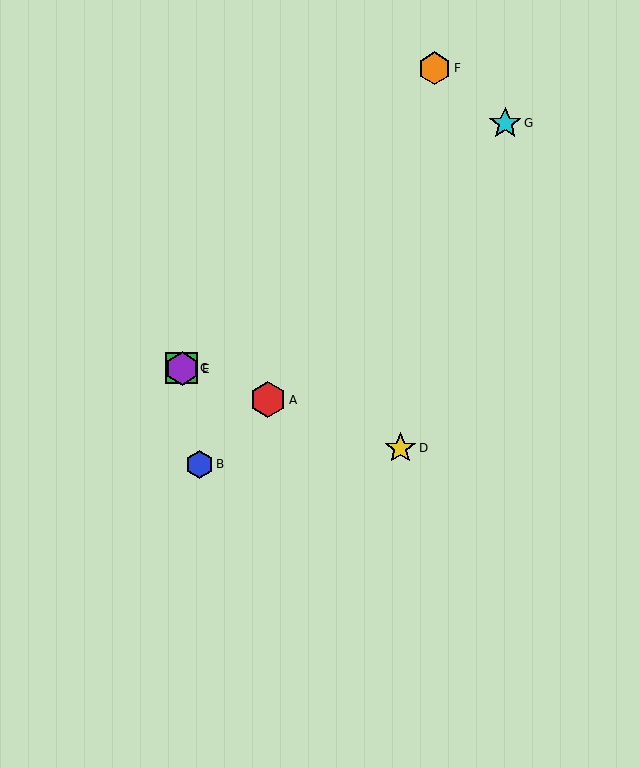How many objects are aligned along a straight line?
4 objects (A, C, D, E) are aligned along a straight line.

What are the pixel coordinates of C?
Object C is at (181, 368).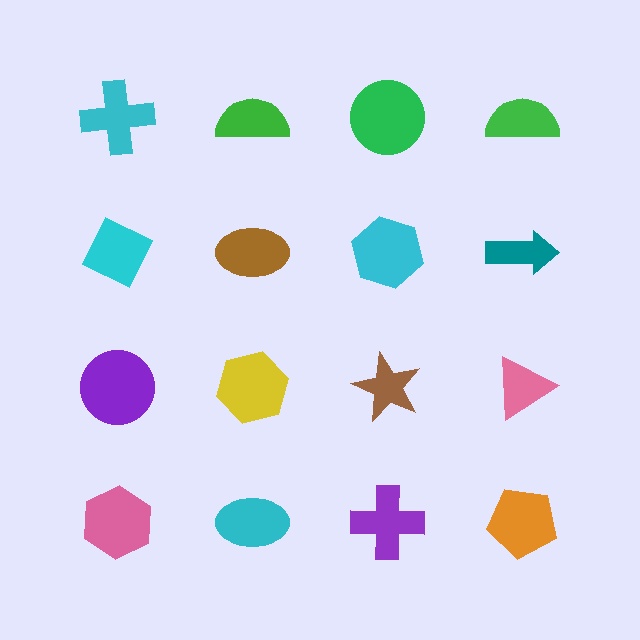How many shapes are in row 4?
4 shapes.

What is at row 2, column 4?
A teal arrow.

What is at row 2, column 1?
A cyan diamond.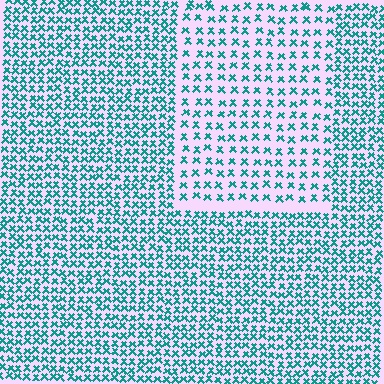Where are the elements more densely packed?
The elements are more densely packed outside the rectangle boundary.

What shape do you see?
I see a rectangle.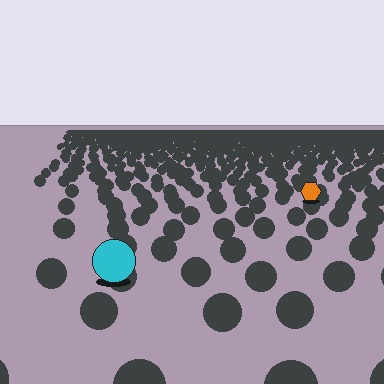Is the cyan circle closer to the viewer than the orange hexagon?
Yes. The cyan circle is closer — you can tell from the texture gradient: the ground texture is coarser near it.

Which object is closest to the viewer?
The cyan circle is closest. The texture marks near it are larger and more spread out.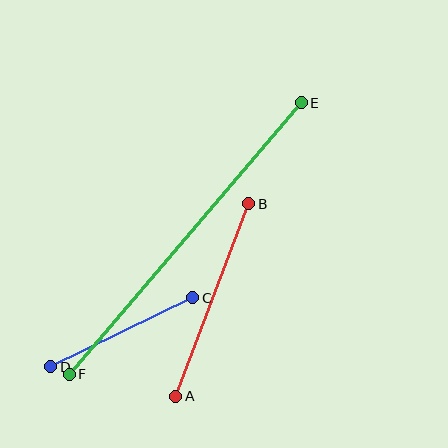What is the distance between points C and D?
The distance is approximately 158 pixels.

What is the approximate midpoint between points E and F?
The midpoint is at approximately (185, 238) pixels.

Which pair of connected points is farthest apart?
Points E and F are farthest apart.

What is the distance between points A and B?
The distance is approximately 206 pixels.